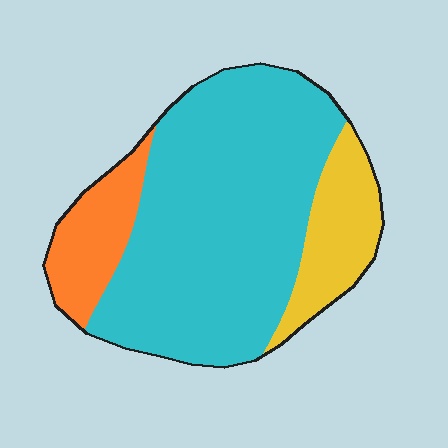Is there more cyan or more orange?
Cyan.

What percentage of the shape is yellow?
Yellow takes up about one sixth (1/6) of the shape.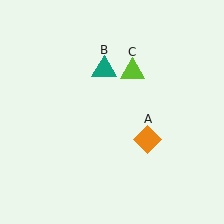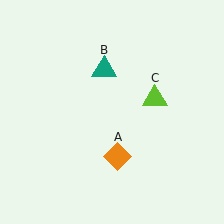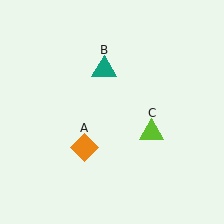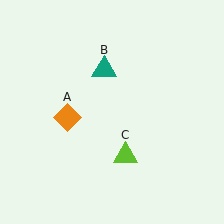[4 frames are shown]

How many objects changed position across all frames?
2 objects changed position: orange diamond (object A), lime triangle (object C).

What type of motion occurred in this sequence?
The orange diamond (object A), lime triangle (object C) rotated clockwise around the center of the scene.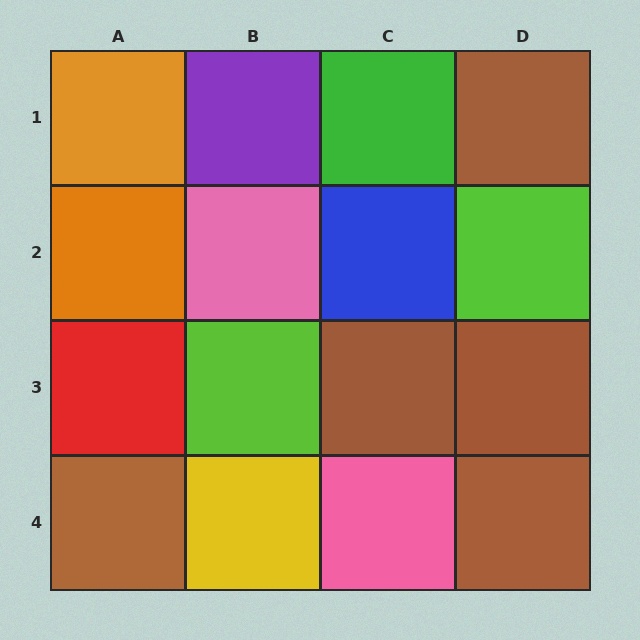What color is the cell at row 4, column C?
Pink.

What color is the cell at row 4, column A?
Brown.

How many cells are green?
1 cell is green.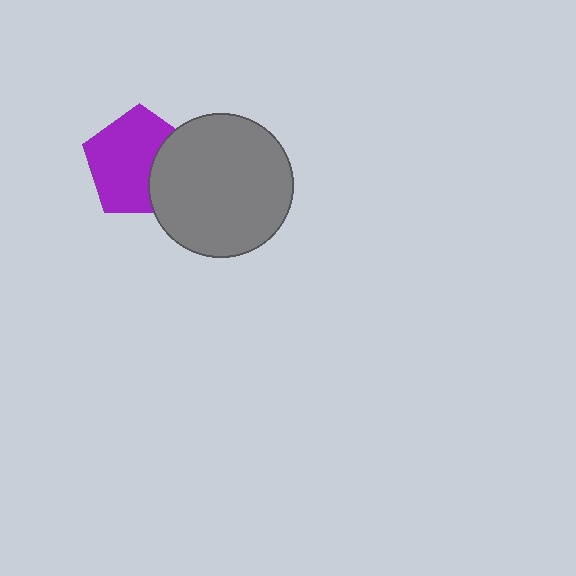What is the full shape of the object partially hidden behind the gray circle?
The partially hidden object is a purple pentagon.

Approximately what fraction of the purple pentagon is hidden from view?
Roughly 31% of the purple pentagon is hidden behind the gray circle.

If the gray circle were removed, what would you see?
You would see the complete purple pentagon.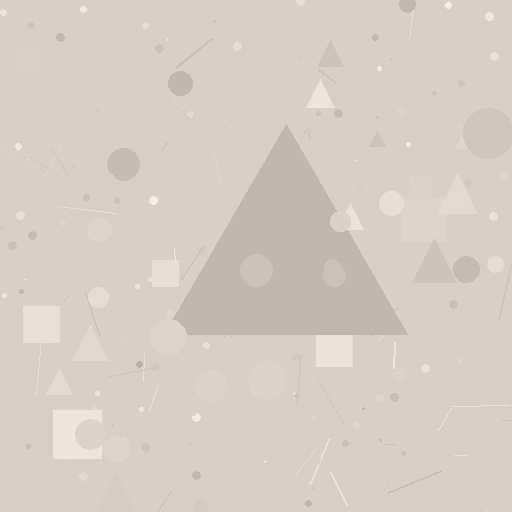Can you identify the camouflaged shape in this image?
The camouflaged shape is a triangle.